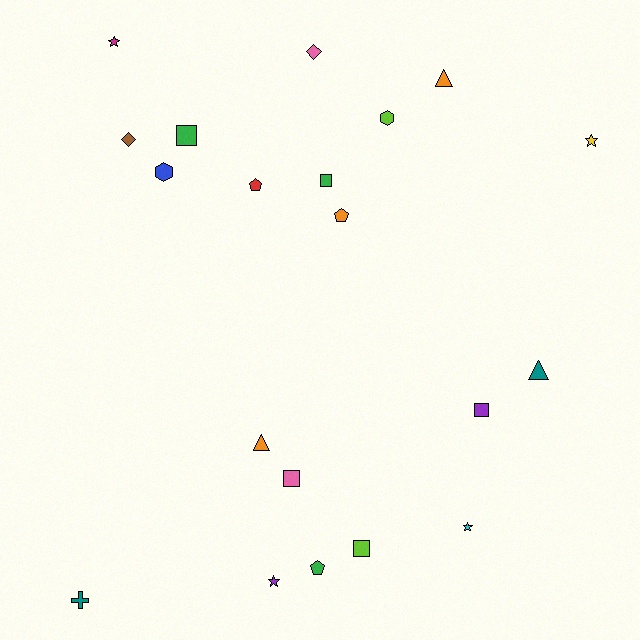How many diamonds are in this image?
There are 2 diamonds.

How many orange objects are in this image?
There are 3 orange objects.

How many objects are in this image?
There are 20 objects.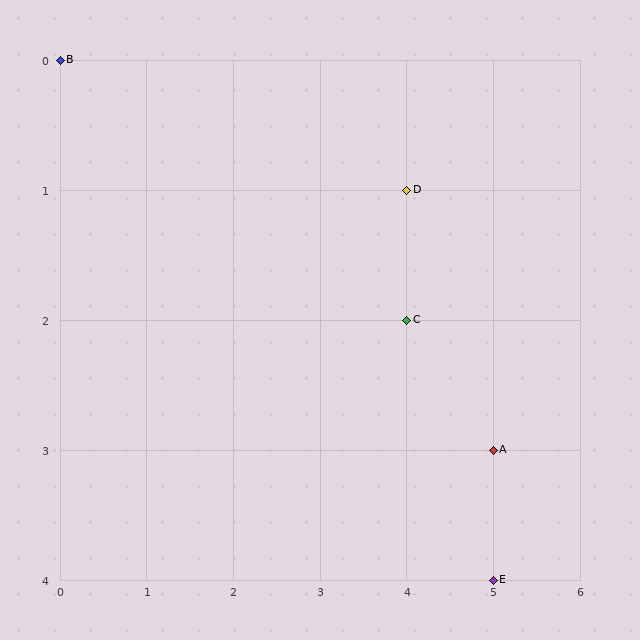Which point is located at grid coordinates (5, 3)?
Point A is at (5, 3).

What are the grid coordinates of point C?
Point C is at grid coordinates (4, 2).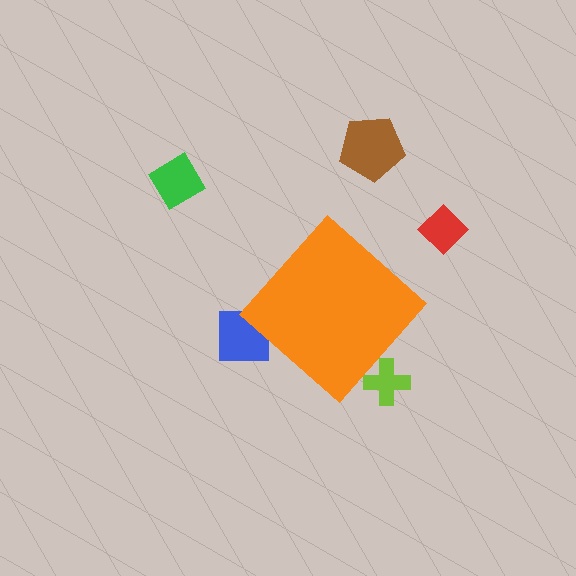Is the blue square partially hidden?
Yes, the blue square is partially hidden behind the orange diamond.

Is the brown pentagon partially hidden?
No, the brown pentagon is fully visible.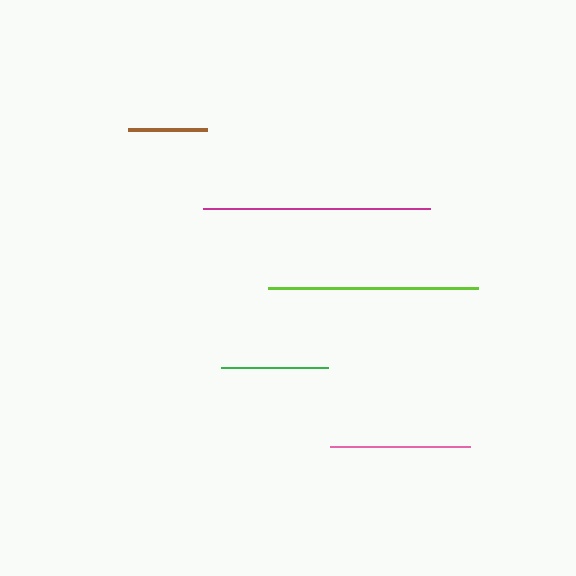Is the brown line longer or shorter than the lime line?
The lime line is longer than the brown line.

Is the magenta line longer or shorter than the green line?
The magenta line is longer than the green line.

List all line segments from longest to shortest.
From longest to shortest: magenta, lime, pink, green, brown.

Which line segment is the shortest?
The brown line is the shortest at approximately 80 pixels.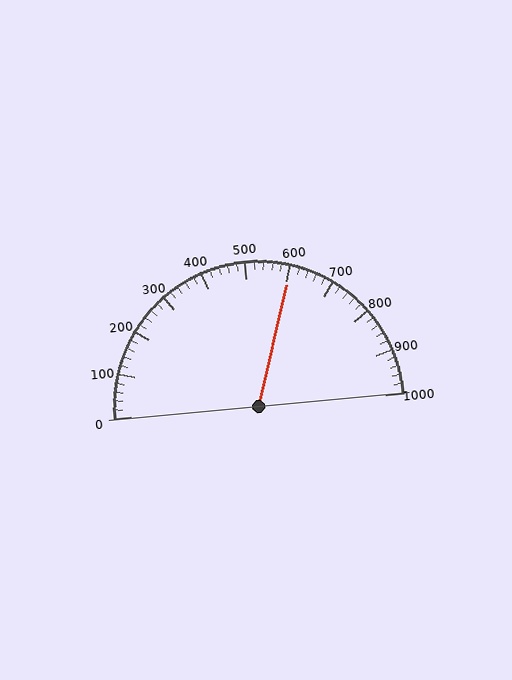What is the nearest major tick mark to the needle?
The nearest major tick mark is 600.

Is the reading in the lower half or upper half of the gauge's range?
The reading is in the upper half of the range (0 to 1000).